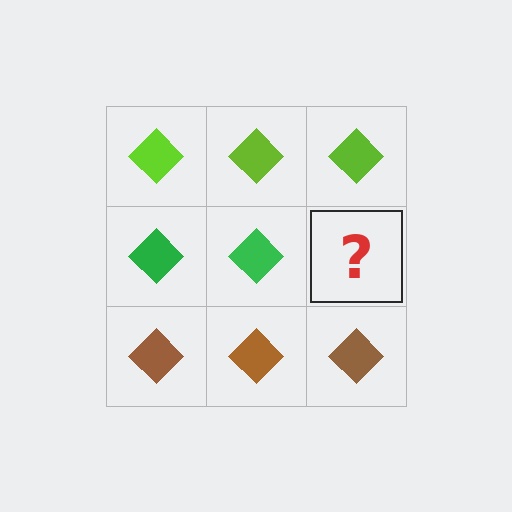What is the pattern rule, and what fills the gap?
The rule is that each row has a consistent color. The gap should be filled with a green diamond.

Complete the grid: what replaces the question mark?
The question mark should be replaced with a green diamond.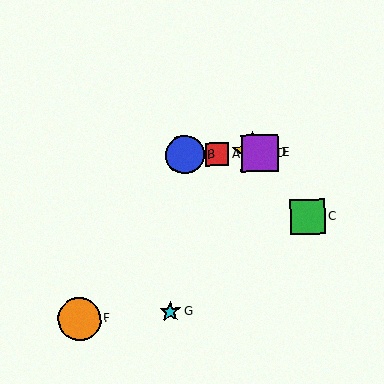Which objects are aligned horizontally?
Objects A, B, D, E are aligned horizontally.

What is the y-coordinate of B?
Object B is at y≈155.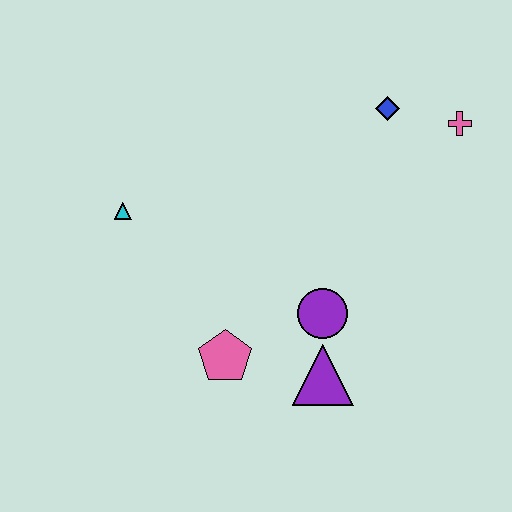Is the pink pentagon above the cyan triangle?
No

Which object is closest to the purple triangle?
The purple circle is closest to the purple triangle.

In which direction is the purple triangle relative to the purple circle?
The purple triangle is below the purple circle.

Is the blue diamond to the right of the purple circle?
Yes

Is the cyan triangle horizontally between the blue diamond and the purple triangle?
No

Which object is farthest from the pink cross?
The cyan triangle is farthest from the pink cross.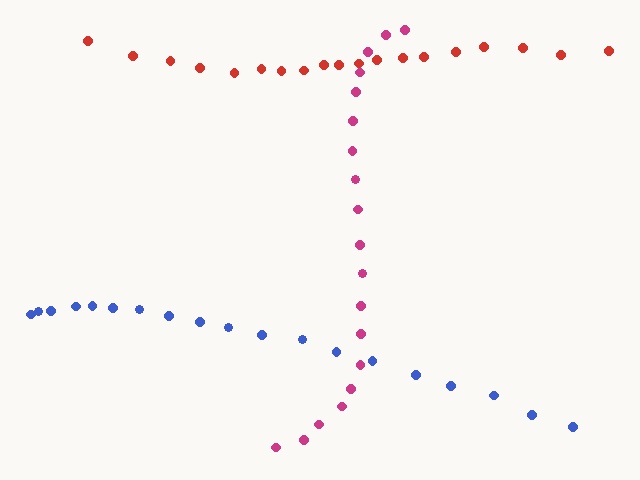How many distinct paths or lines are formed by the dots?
There are 3 distinct paths.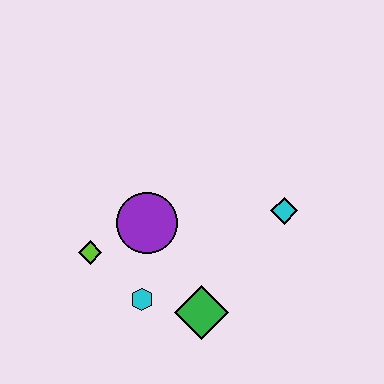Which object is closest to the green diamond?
The cyan hexagon is closest to the green diamond.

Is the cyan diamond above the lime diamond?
Yes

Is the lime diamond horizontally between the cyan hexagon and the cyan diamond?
No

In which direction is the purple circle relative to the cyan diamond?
The purple circle is to the left of the cyan diamond.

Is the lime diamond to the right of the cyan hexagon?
No